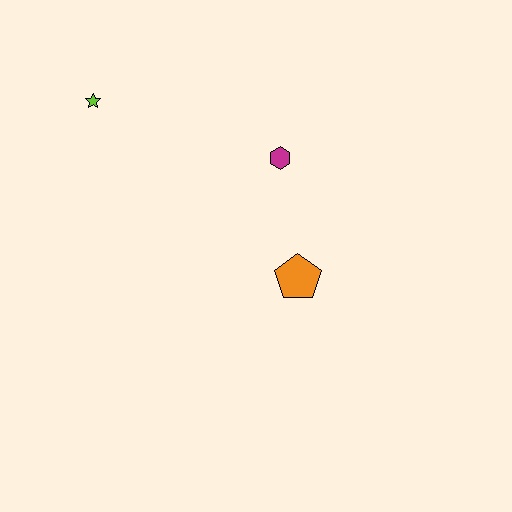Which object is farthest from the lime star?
The orange pentagon is farthest from the lime star.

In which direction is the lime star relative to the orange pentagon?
The lime star is to the left of the orange pentagon.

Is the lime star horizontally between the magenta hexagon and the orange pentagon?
No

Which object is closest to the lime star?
The magenta hexagon is closest to the lime star.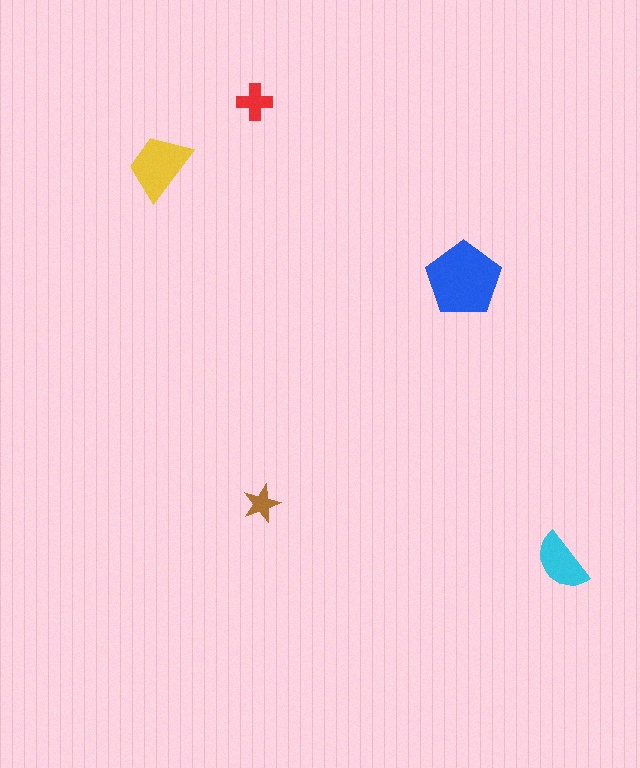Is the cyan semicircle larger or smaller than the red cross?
Larger.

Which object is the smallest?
The brown star.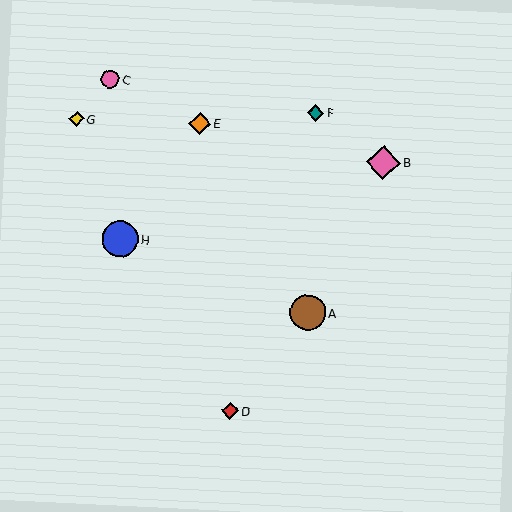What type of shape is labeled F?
Shape F is a teal diamond.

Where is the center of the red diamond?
The center of the red diamond is at (230, 411).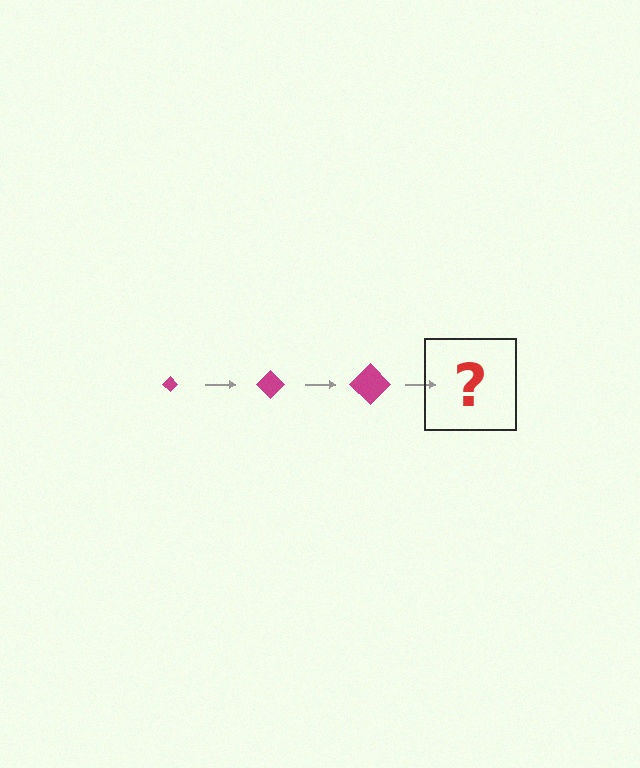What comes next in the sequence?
The next element should be a magenta diamond, larger than the previous one.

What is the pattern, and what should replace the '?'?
The pattern is that the diamond gets progressively larger each step. The '?' should be a magenta diamond, larger than the previous one.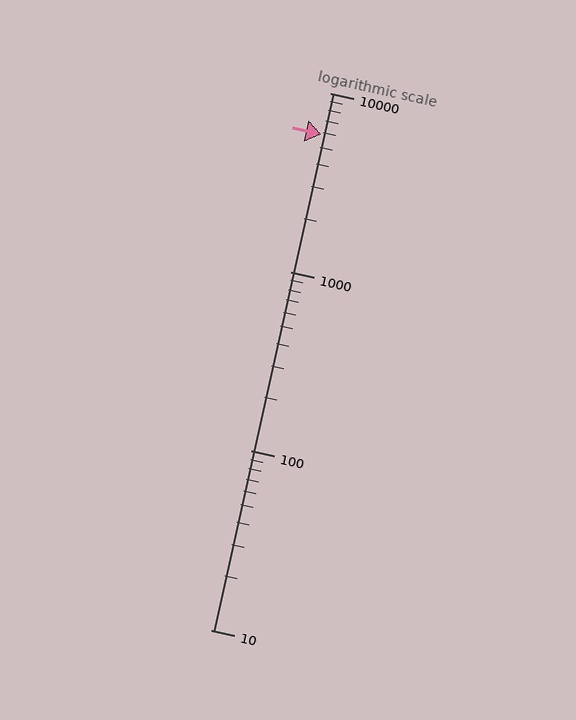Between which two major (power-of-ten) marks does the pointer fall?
The pointer is between 1000 and 10000.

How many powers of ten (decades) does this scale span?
The scale spans 3 decades, from 10 to 10000.